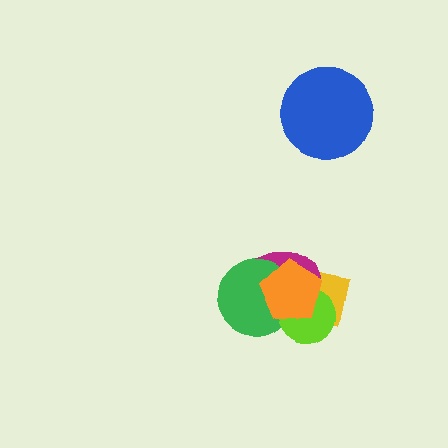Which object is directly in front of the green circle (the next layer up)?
The lime circle is directly in front of the green circle.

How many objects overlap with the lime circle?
4 objects overlap with the lime circle.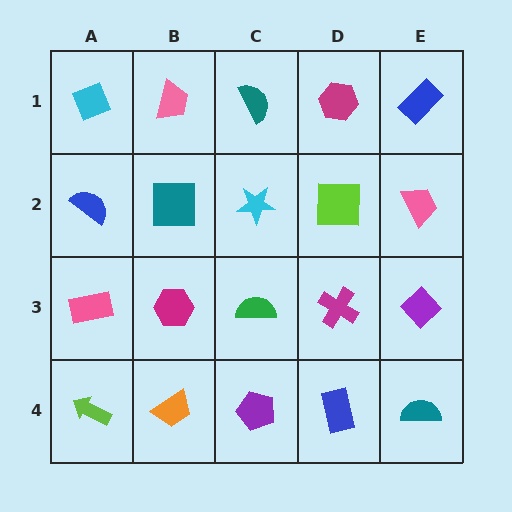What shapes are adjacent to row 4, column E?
A purple diamond (row 3, column E), a blue rectangle (row 4, column D).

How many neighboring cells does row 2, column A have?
3.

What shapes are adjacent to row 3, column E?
A pink trapezoid (row 2, column E), a teal semicircle (row 4, column E), a magenta cross (row 3, column D).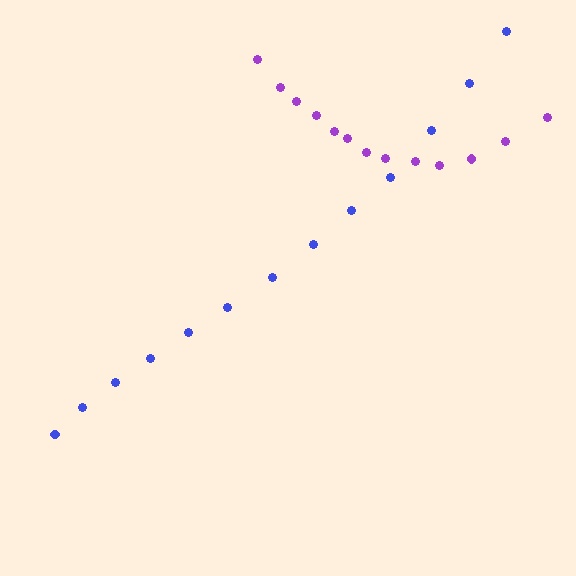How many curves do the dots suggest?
There are 2 distinct paths.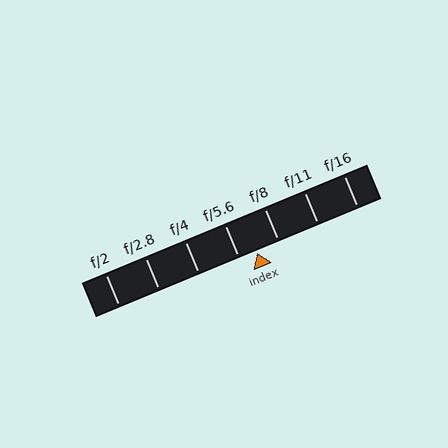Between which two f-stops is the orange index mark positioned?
The index mark is between f/5.6 and f/8.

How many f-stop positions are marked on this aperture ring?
There are 7 f-stop positions marked.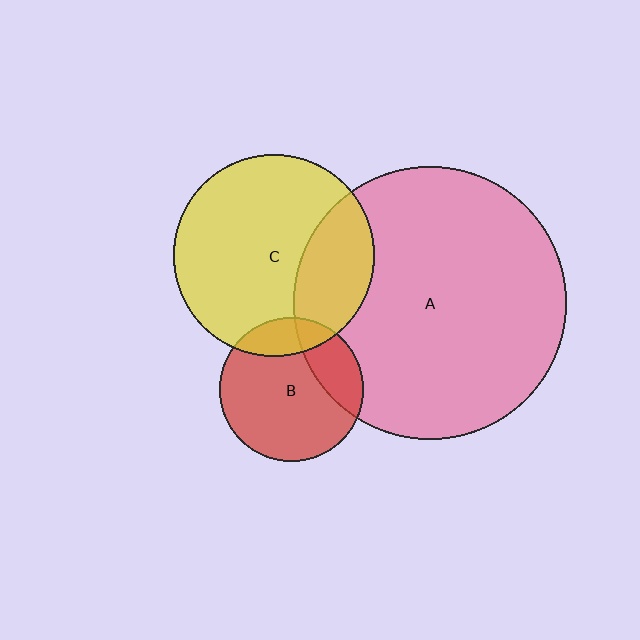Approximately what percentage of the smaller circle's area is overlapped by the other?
Approximately 25%.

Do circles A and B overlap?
Yes.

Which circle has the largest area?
Circle A (pink).